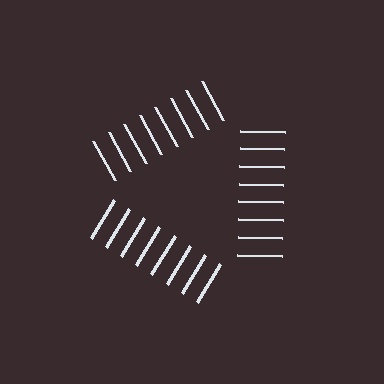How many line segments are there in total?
24 — 8 along each of the 3 edges.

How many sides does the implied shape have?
3 sides — the line-ends trace a triangle.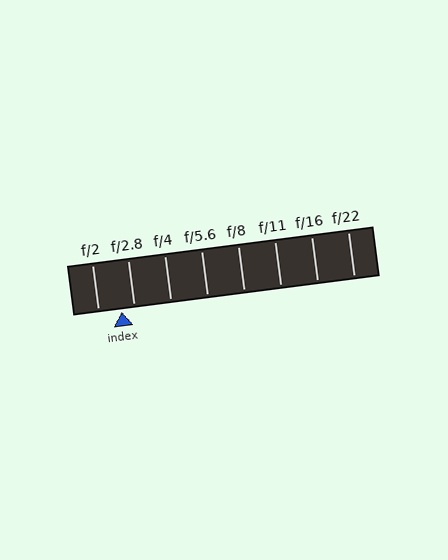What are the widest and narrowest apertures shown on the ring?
The widest aperture shown is f/2 and the narrowest is f/22.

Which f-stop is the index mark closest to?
The index mark is closest to f/2.8.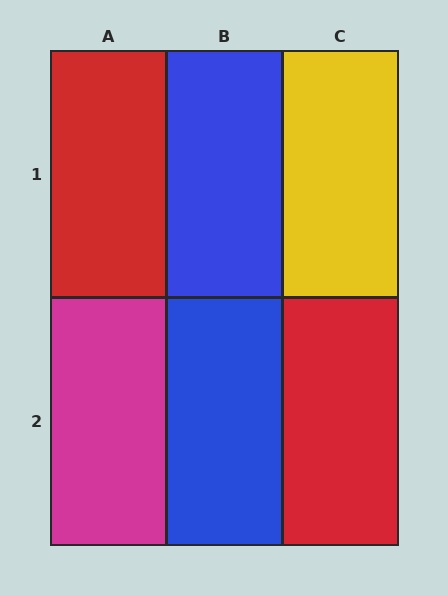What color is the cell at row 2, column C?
Red.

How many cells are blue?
2 cells are blue.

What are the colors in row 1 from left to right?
Red, blue, yellow.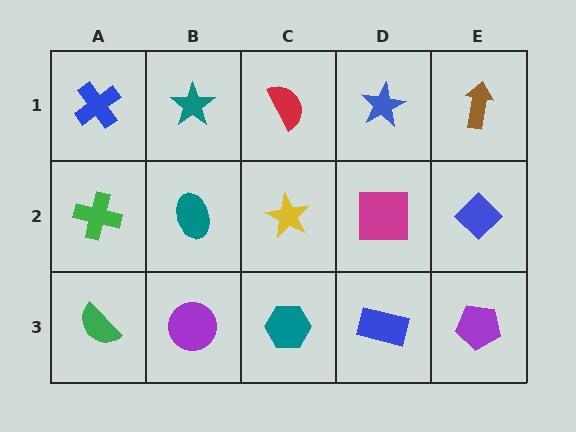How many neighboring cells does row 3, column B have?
3.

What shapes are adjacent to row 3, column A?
A green cross (row 2, column A), a purple circle (row 3, column B).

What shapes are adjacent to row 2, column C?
A red semicircle (row 1, column C), a teal hexagon (row 3, column C), a teal ellipse (row 2, column B), a magenta square (row 2, column D).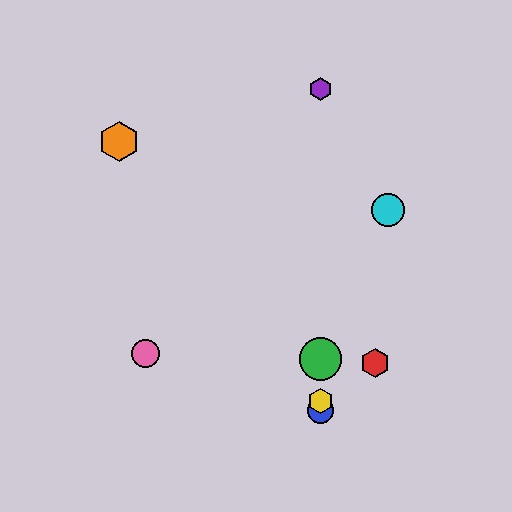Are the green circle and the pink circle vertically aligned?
No, the green circle is at x≈320 and the pink circle is at x≈146.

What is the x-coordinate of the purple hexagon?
The purple hexagon is at x≈320.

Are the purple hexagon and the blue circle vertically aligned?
Yes, both are at x≈320.